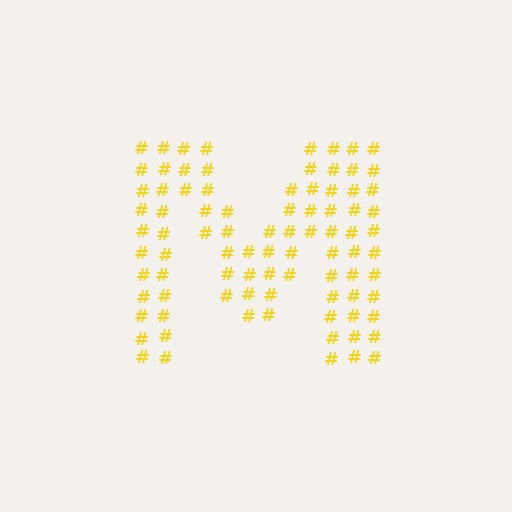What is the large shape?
The large shape is the letter M.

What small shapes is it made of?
It is made of small hash symbols.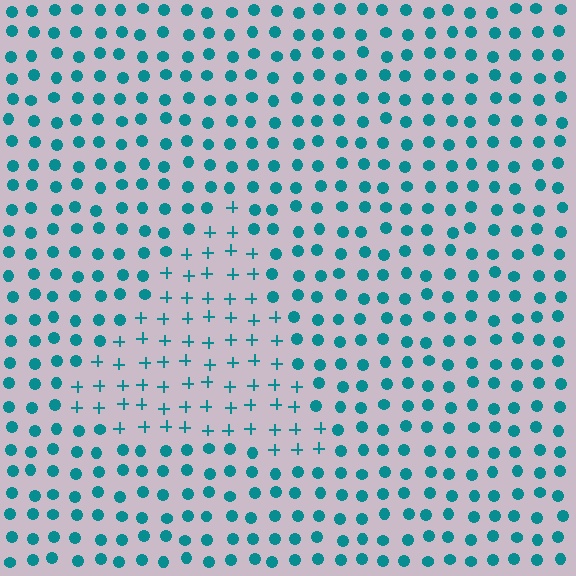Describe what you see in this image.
The image is filled with small teal elements arranged in a uniform grid. A triangle-shaped region contains plus signs, while the surrounding area contains circles. The boundary is defined purely by the change in element shape.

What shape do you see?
I see a triangle.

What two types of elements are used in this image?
The image uses plus signs inside the triangle region and circles outside it.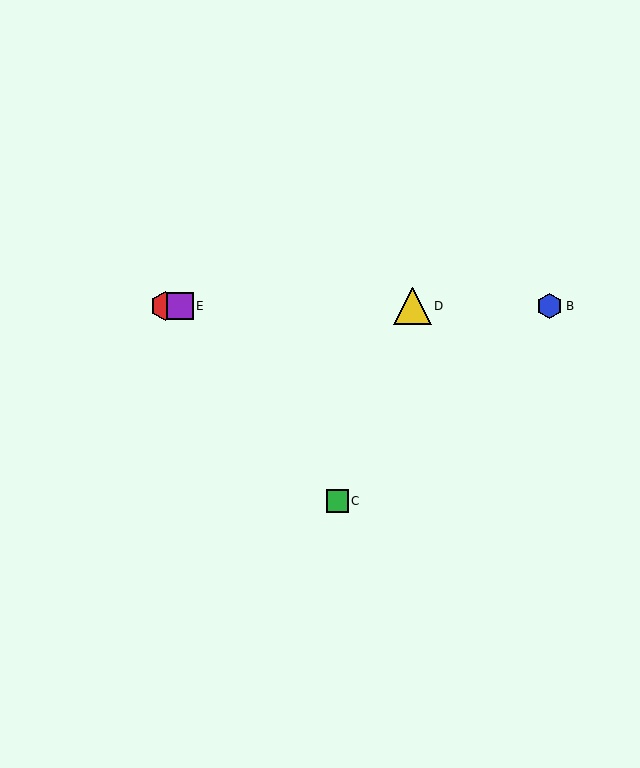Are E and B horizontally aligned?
Yes, both are at y≈306.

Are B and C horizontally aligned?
No, B is at y≈306 and C is at y≈501.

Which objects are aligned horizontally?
Objects A, B, D, E are aligned horizontally.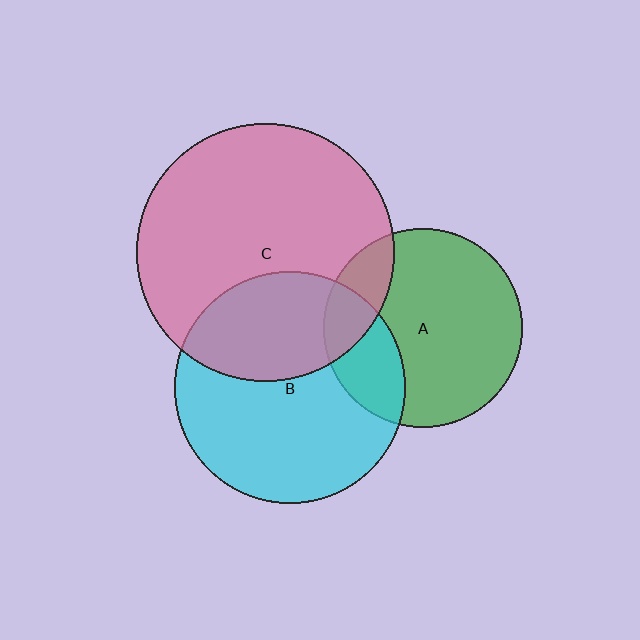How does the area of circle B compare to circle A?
Approximately 1.4 times.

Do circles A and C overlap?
Yes.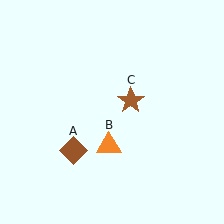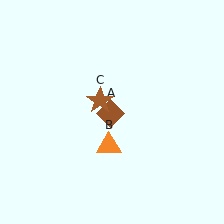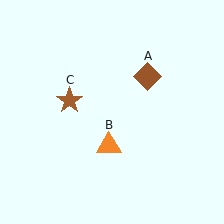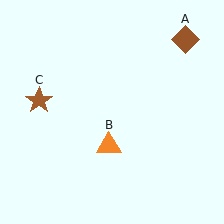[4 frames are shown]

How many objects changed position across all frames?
2 objects changed position: brown diamond (object A), brown star (object C).